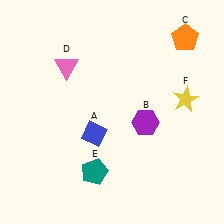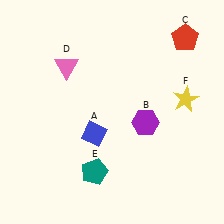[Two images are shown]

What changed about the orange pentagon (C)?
In Image 1, C is orange. In Image 2, it changed to red.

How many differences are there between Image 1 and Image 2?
There is 1 difference between the two images.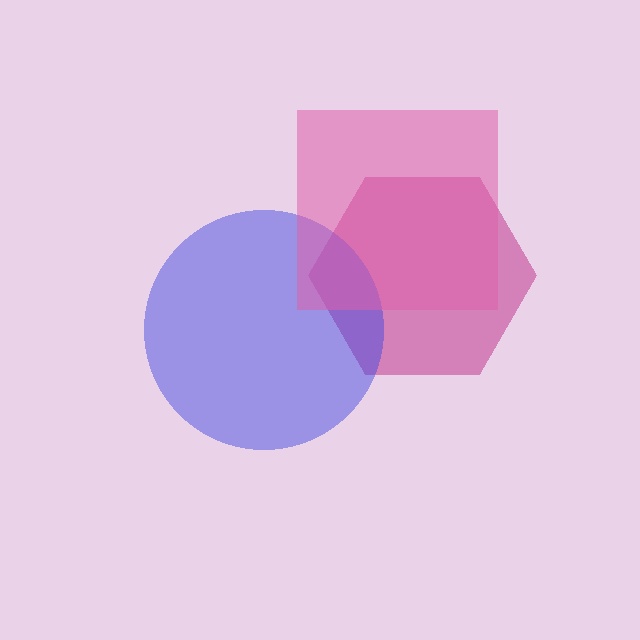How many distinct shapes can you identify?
There are 3 distinct shapes: a magenta hexagon, a blue circle, a pink square.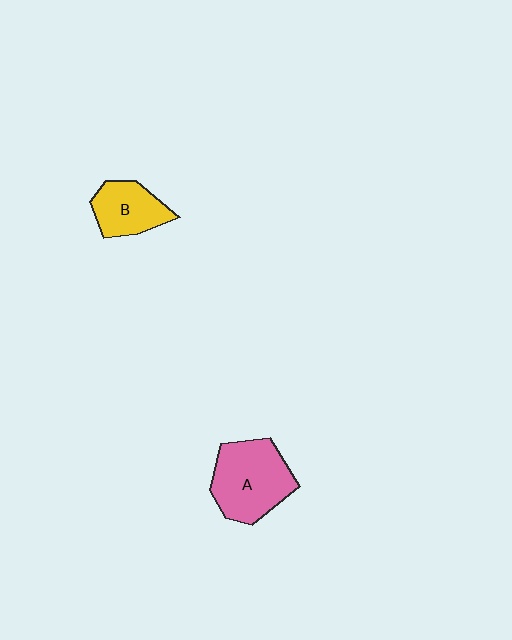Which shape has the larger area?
Shape A (pink).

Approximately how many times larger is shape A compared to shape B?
Approximately 1.6 times.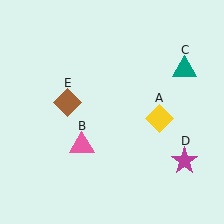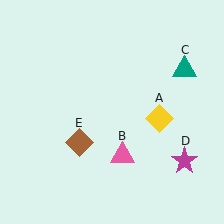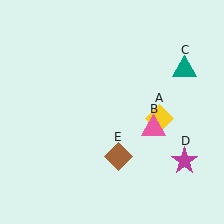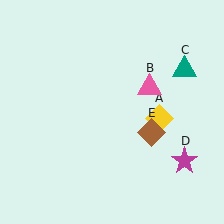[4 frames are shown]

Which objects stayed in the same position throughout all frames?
Yellow diamond (object A) and teal triangle (object C) and magenta star (object D) remained stationary.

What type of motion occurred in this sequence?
The pink triangle (object B), brown diamond (object E) rotated counterclockwise around the center of the scene.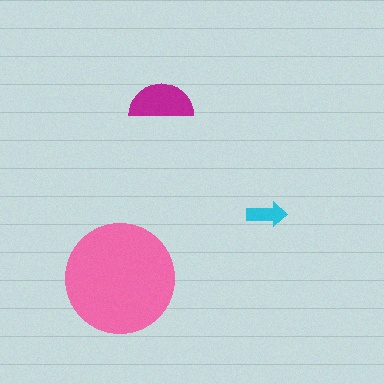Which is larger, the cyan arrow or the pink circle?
The pink circle.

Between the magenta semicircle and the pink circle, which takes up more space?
The pink circle.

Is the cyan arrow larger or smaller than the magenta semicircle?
Smaller.